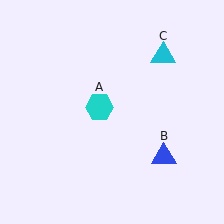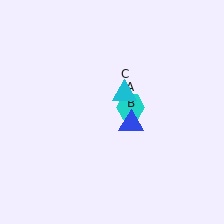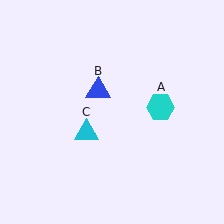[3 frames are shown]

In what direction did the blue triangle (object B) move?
The blue triangle (object B) moved up and to the left.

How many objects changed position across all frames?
3 objects changed position: cyan hexagon (object A), blue triangle (object B), cyan triangle (object C).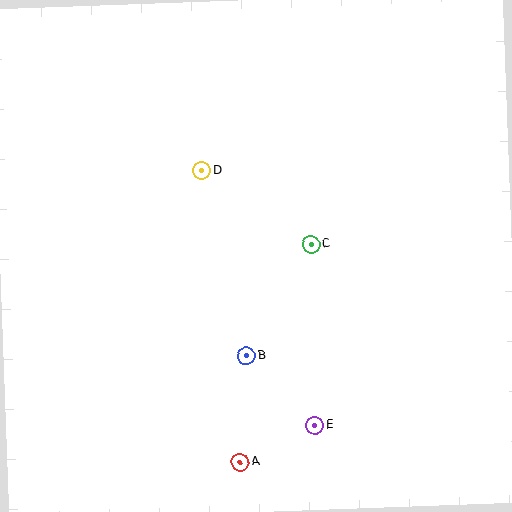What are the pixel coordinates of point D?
Point D is at (202, 170).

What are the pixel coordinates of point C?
Point C is at (311, 244).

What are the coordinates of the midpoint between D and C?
The midpoint between D and C is at (256, 207).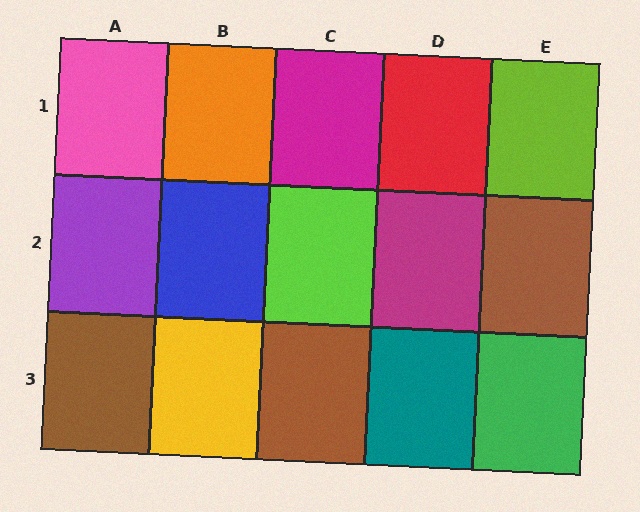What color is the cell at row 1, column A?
Pink.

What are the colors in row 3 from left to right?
Brown, yellow, brown, teal, green.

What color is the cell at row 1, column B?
Orange.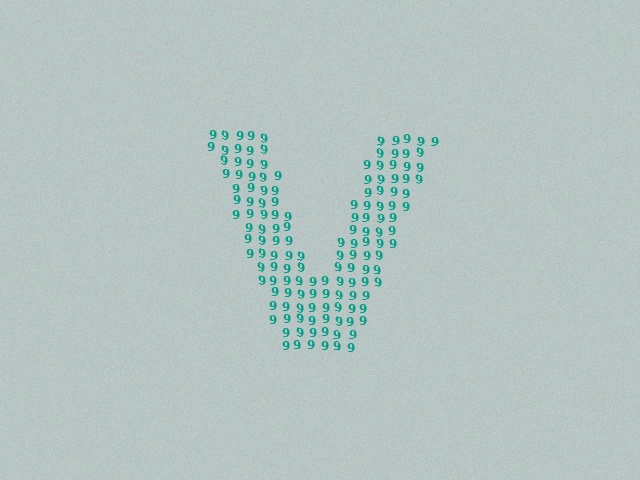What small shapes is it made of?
It is made of small digit 9's.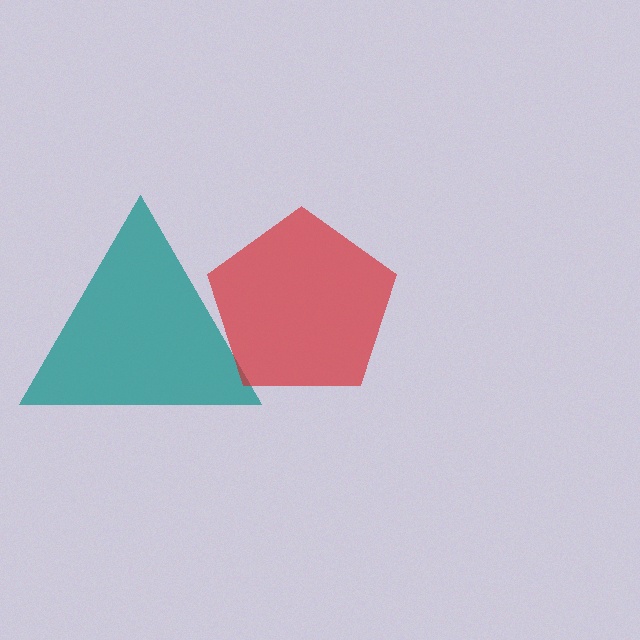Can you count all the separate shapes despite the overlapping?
Yes, there are 2 separate shapes.